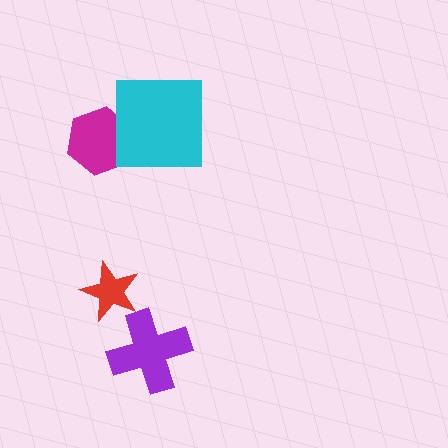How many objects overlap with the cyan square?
1 object overlaps with the cyan square.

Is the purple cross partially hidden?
No, no other shape covers it.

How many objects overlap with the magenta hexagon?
1 object overlaps with the magenta hexagon.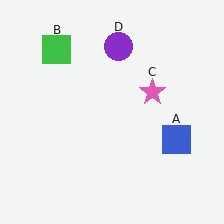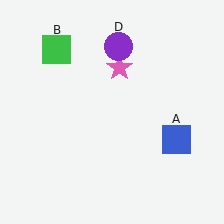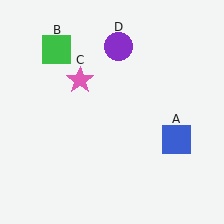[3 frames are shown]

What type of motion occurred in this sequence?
The pink star (object C) rotated counterclockwise around the center of the scene.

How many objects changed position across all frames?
1 object changed position: pink star (object C).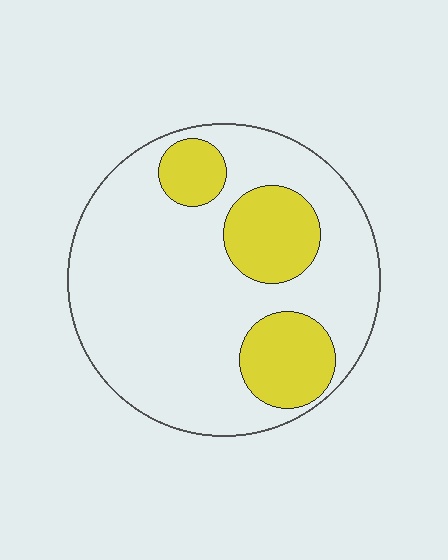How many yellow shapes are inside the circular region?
3.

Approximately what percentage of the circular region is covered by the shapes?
Approximately 25%.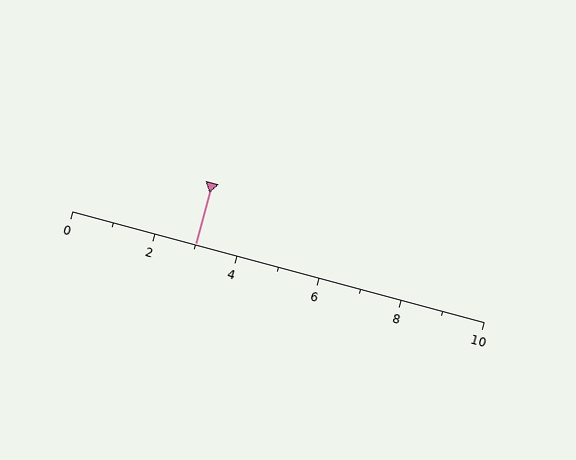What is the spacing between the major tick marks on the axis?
The major ticks are spaced 2 apart.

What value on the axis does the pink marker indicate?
The marker indicates approximately 3.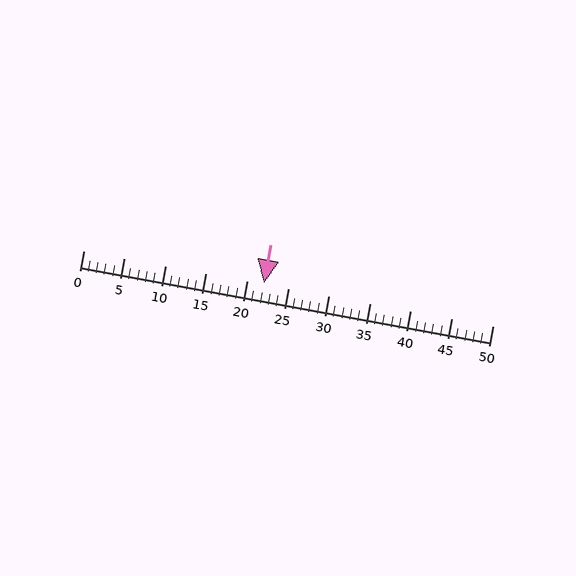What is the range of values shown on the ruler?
The ruler shows values from 0 to 50.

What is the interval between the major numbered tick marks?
The major tick marks are spaced 5 units apart.